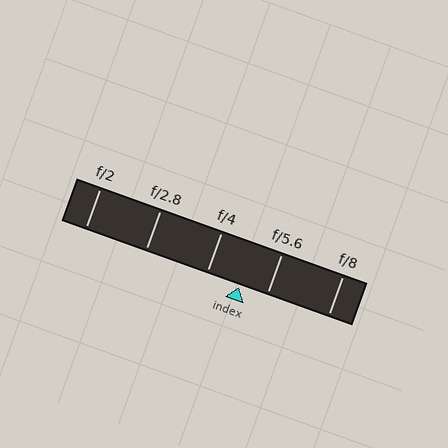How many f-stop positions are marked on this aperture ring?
There are 5 f-stop positions marked.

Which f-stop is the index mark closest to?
The index mark is closest to f/5.6.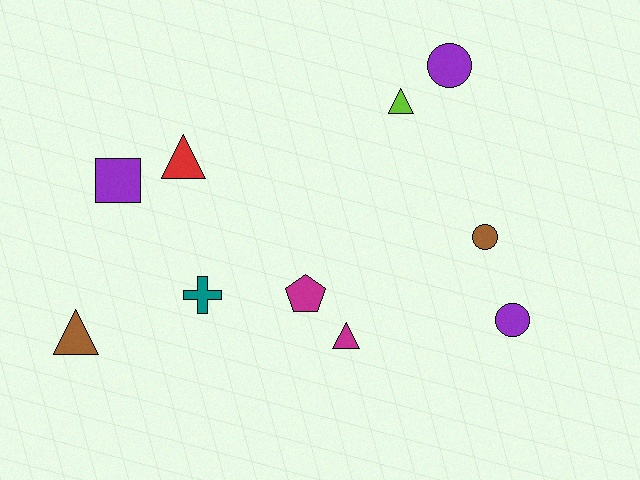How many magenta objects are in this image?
There are 2 magenta objects.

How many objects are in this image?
There are 10 objects.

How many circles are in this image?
There are 3 circles.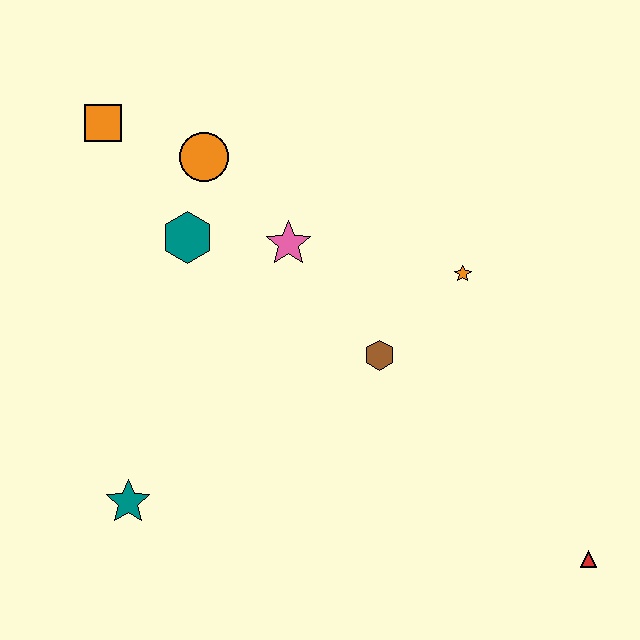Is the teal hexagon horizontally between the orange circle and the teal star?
Yes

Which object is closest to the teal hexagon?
The orange circle is closest to the teal hexagon.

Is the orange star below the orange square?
Yes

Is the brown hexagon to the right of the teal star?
Yes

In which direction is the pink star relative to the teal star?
The pink star is above the teal star.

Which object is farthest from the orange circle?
The red triangle is farthest from the orange circle.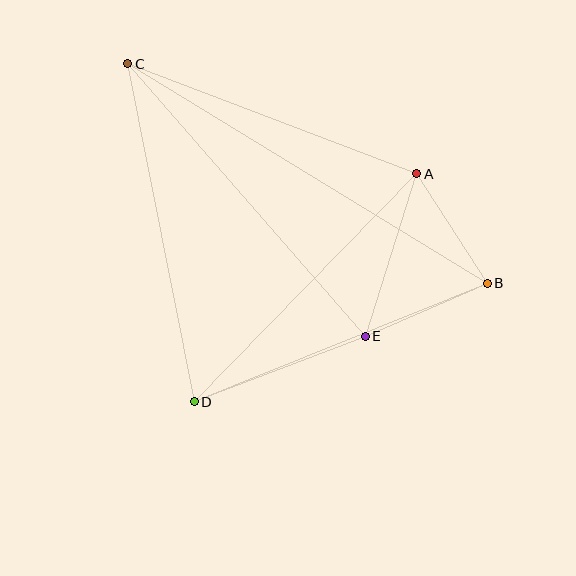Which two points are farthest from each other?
Points B and C are farthest from each other.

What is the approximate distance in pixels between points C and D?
The distance between C and D is approximately 345 pixels.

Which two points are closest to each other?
Points A and B are closest to each other.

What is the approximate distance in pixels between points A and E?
The distance between A and E is approximately 171 pixels.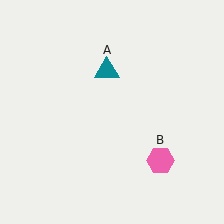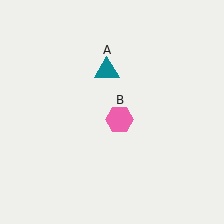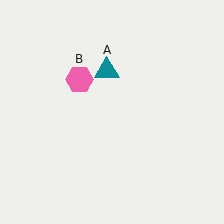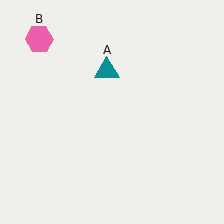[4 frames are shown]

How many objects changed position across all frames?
1 object changed position: pink hexagon (object B).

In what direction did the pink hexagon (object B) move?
The pink hexagon (object B) moved up and to the left.